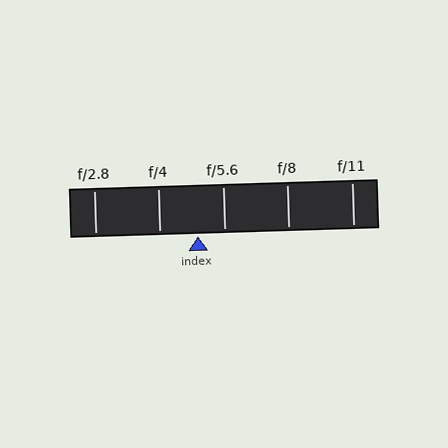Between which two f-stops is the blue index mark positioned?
The index mark is between f/4 and f/5.6.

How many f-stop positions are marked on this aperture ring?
There are 5 f-stop positions marked.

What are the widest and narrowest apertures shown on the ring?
The widest aperture shown is f/2.8 and the narrowest is f/11.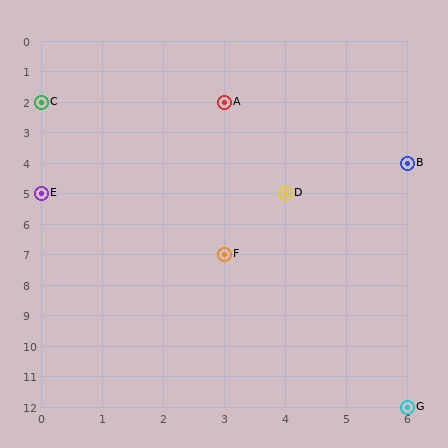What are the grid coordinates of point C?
Point C is at grid coordinates (0, 2).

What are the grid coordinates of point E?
Point E is at grid coordinates (0, 5).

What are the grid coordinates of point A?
Point A is at grid coordinates (3, 2).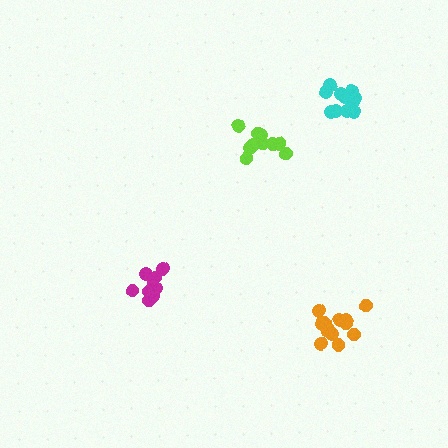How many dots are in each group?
Group 1: 14 dots, Group 2: 11 dots, Group 3: 9 dots, Group 4: 11 dots (45 total).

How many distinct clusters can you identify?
There are 4 distinct clusters.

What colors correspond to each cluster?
The clusters are colored: orange, cyan, magenta, lime.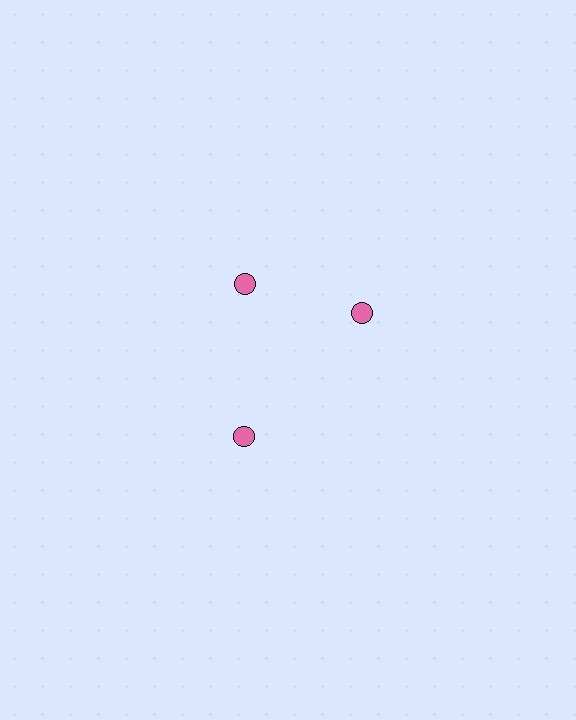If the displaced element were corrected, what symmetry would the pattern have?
It would have 3-fold rotational symmetry — the pattern would map onto itself every 120 degrees.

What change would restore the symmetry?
The symmetry would be restored by rotating it back into even spacing with its neighbors so that all 3 circles sit at equal angles and equal distance from the center.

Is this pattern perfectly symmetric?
No. The 3 pink circles are arranged in a ring, but one element near the 3 o'clock position is rotated out of alignment along the ring, breaking the 3-fold rotational symmetry.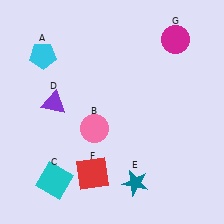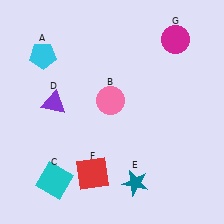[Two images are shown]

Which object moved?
The pink circle (B) moved up.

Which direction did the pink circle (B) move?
The pink circle (B) moved up.